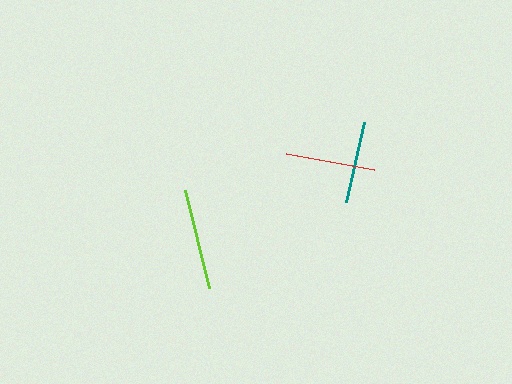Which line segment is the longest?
The lime line is the longest at approximately 101 pixels.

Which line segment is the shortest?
The teal line is the shortest at approximately 82 pixels.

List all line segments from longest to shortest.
From longest to shortest: lime, red, teal.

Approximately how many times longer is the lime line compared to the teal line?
The lime line is approximately 1.2 times the length of the teal line.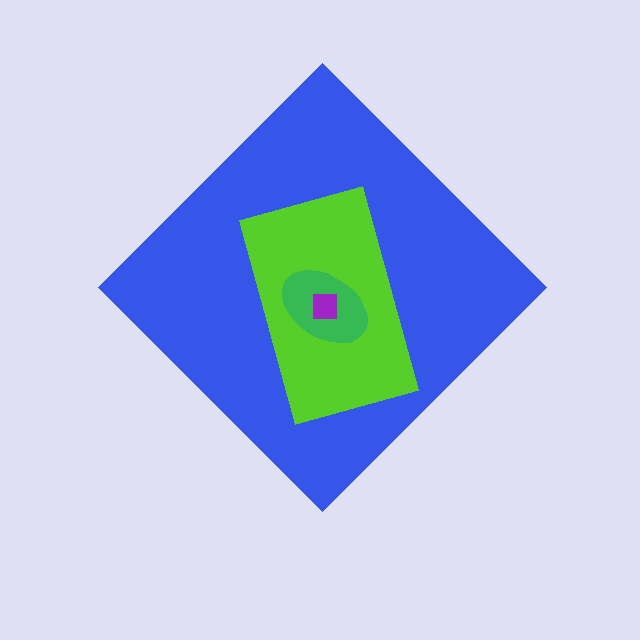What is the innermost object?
The purple square.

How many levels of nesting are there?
4.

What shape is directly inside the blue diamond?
The lime rectangle.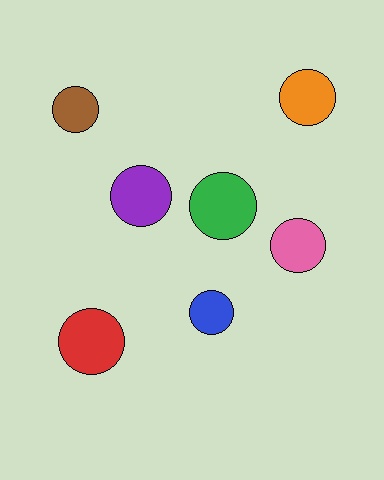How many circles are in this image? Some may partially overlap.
There are 7 circles.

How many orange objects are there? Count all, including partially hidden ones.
There is 1 orange object.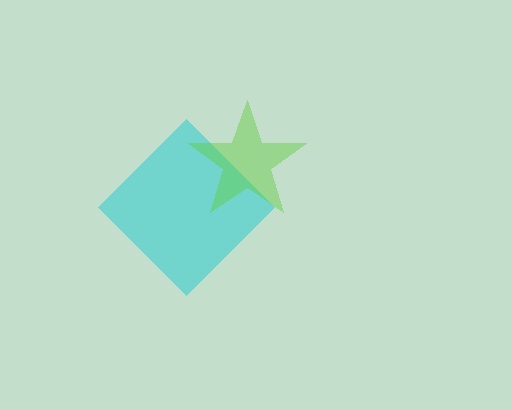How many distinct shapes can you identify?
There are 2 distinct shapes: a cyan diamond, a lime star.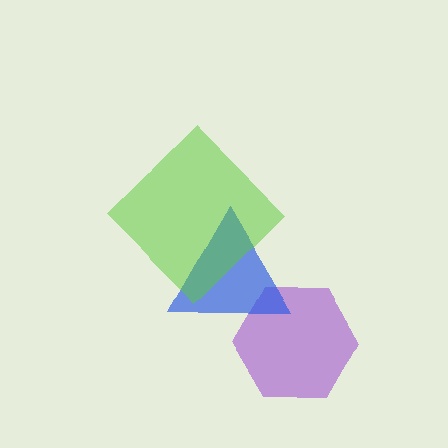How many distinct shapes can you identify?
There are 3 distinct shapes: a purple hexagon, a blue triangle, a lime diamond.